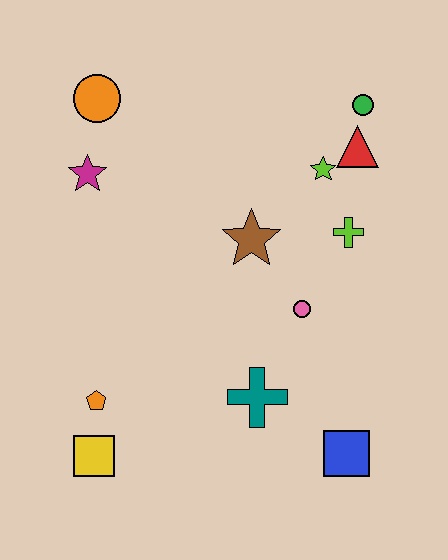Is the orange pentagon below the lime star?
Yes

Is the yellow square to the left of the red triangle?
Yes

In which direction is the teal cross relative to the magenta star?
The teal cross is below the magenta star.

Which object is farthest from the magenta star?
The blue square is farthest from the magenta star.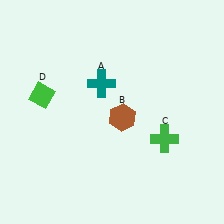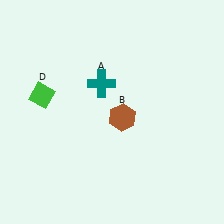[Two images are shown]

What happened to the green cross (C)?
The green cross (C) was removed in Image 2. It was in the bottom-right area of Image 1.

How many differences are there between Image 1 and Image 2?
There is 1 difference between the two images.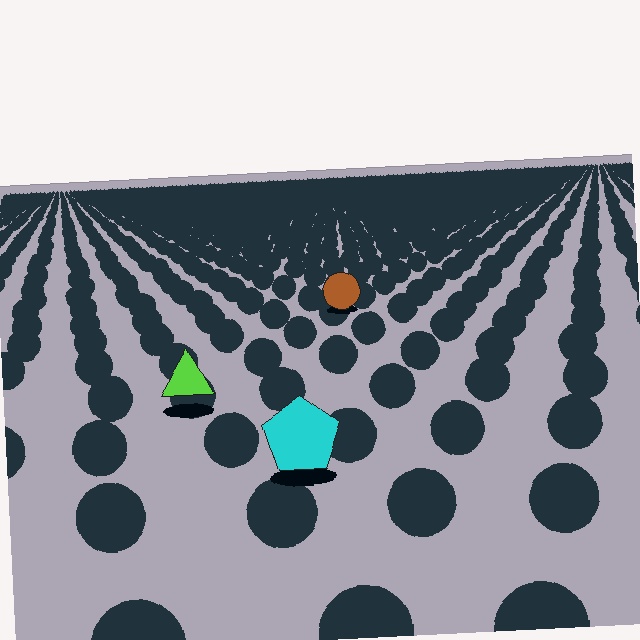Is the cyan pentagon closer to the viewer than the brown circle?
Yes. The cyan pentagon is closer — you can tell from the texture gradient: the ground texture is coarser near it.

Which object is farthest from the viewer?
The brown circle is farthest from the viewer. It appears smaller and the ground texture around it is denser.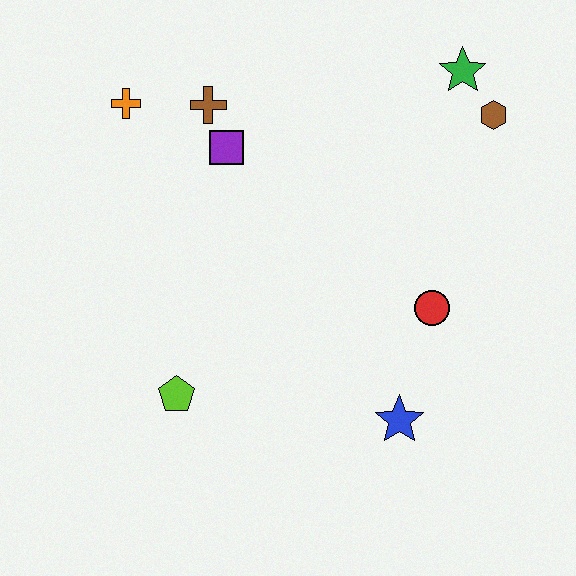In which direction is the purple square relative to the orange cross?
The purple square is to the right of the orange cross.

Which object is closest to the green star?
The brown hexagon is closest to the green star.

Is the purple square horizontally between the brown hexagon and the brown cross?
Yes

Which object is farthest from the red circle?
The orange cross is farthest from the red circle.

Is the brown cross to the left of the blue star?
Yes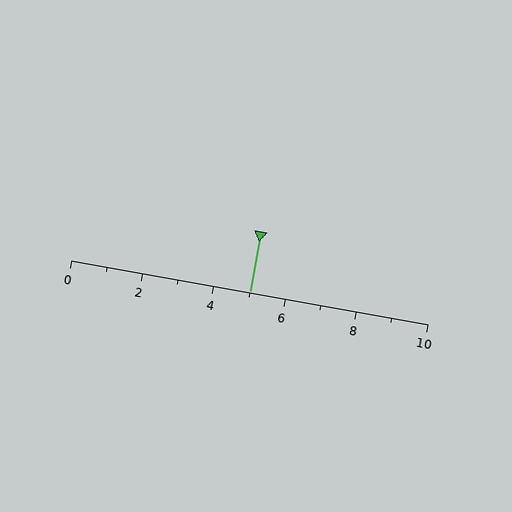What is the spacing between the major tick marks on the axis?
The major ticks are spaced 2 apart.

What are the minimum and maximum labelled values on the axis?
The axis runs from 0 to 10.